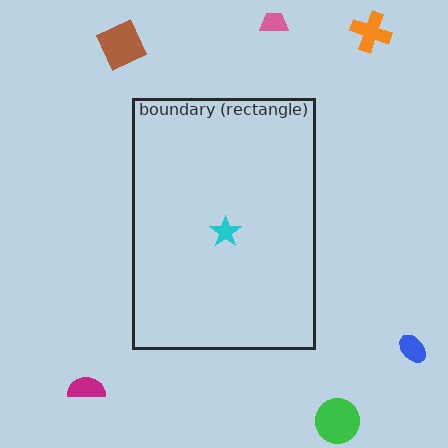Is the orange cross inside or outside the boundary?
Outside.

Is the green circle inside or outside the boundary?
Outside.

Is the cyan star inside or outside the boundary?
Inside.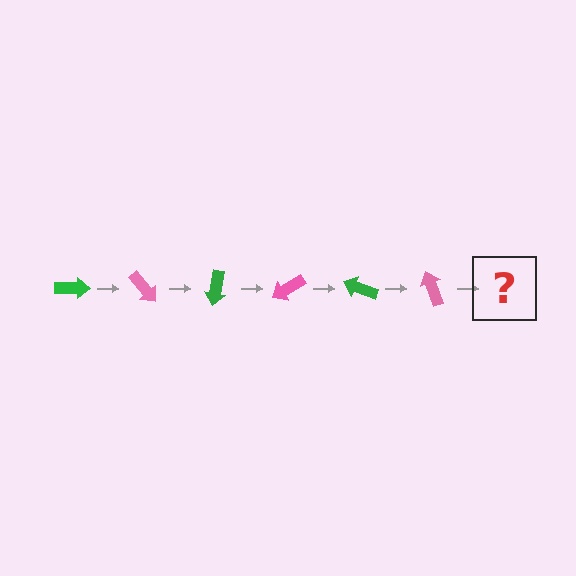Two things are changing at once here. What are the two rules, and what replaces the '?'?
The two rules are that it rotates 50 degrees each step and the color cycles through green and pink. The '?' should be a green arrow, rotated 300 degrees from the start.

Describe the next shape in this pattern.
It should be a green arrow, rotated 300 degrees from the start.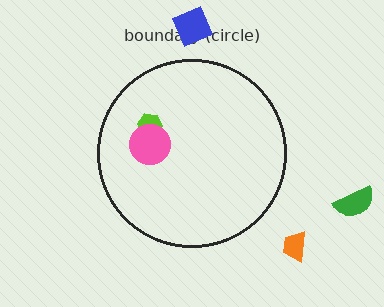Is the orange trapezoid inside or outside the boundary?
Outside.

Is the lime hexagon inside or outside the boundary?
Inside.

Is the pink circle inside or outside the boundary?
Inside.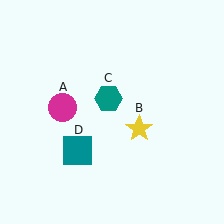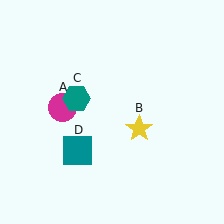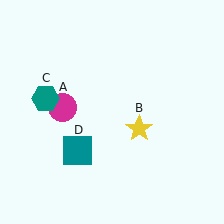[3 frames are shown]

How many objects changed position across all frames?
1 object changed position: teal hexagon (object C).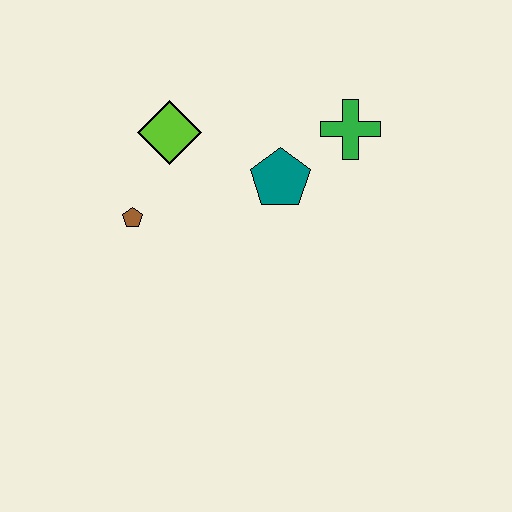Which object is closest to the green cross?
The teal pentagon is closest to the green cross.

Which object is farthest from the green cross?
The brown pentagon is farthest from the green cross.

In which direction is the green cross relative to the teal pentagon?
The green cross is to the right of the teal pentagon.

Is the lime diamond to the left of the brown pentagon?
No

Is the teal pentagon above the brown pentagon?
Yes